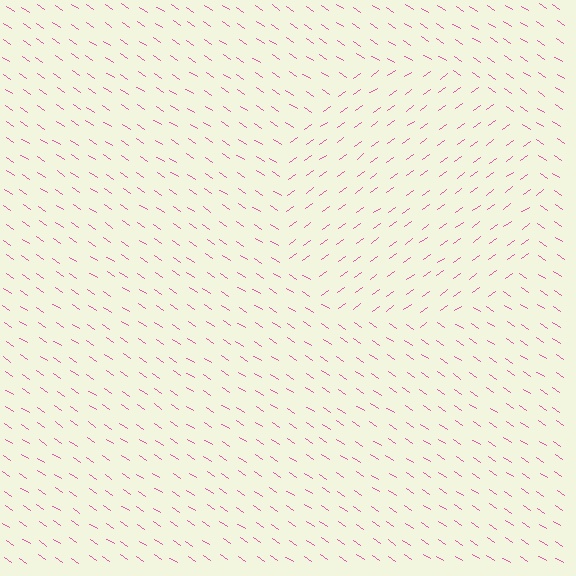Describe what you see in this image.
The image is filled with small pink line segments. A circle region in the image has lines oriented differently from the surrounding lines, creating a visible texture boundary.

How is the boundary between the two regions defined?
The boundary is defined purely by a change in line orientation (approximately 70 degrees difference). All lines are the same color and thickness.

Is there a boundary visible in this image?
Yes, there is a texture boundary formed by a change in line orientation.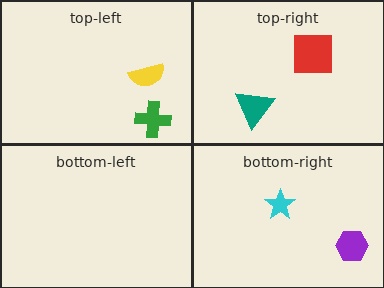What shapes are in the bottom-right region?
The cyan star, the purple hexagon.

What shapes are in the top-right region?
The teal triangle, the red square.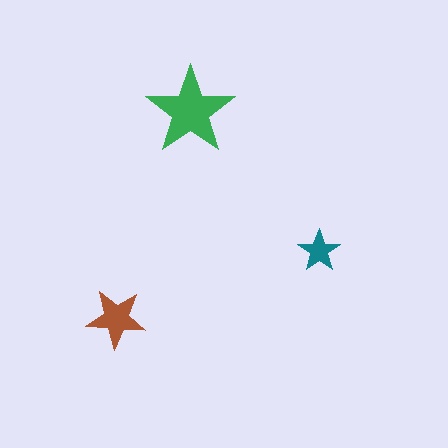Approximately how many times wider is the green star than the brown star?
About 1.5 times wider.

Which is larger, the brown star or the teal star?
The brown one.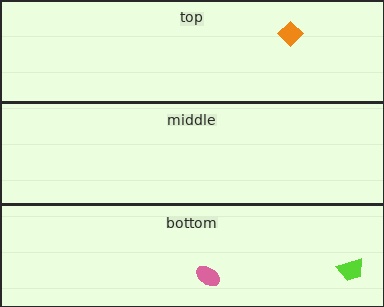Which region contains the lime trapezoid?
The bottom region.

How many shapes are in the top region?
1.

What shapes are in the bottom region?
The lime trapezoid, the pink ellipse.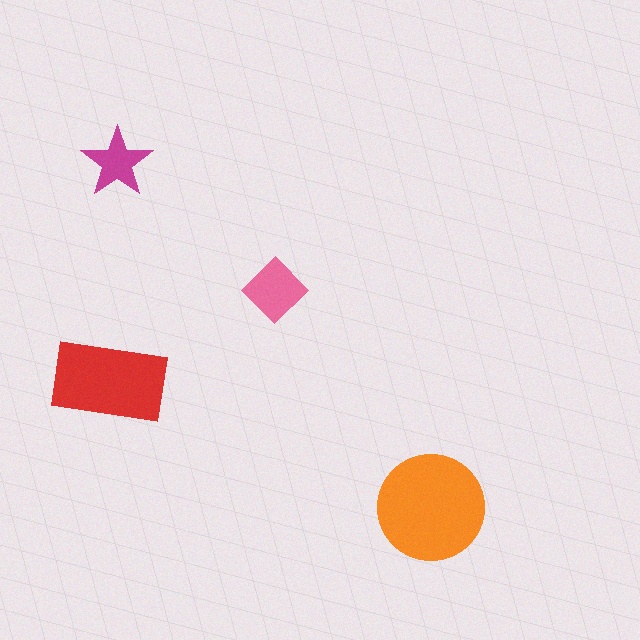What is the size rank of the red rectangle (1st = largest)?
2nd.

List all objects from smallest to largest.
The magenta star, the pink diamond, the red rectangle, the orange circle.